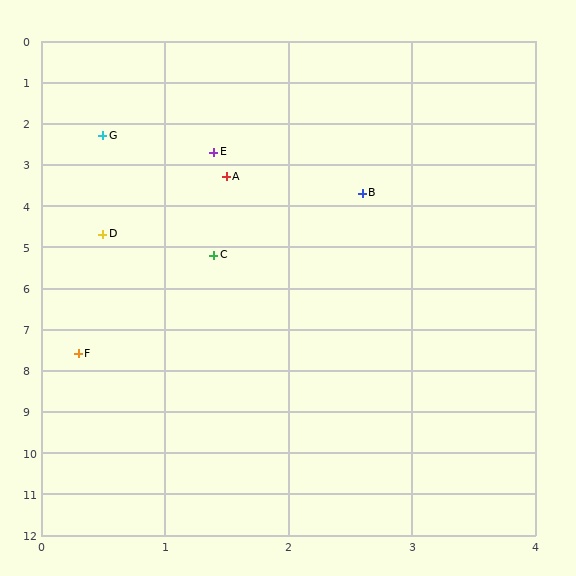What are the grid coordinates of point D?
Point D is at approximately (0.5, 4.7).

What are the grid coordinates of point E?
Point E is at approximately (1.4, 2.7).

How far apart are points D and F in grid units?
Points D and F are about 2.9 grid units apart.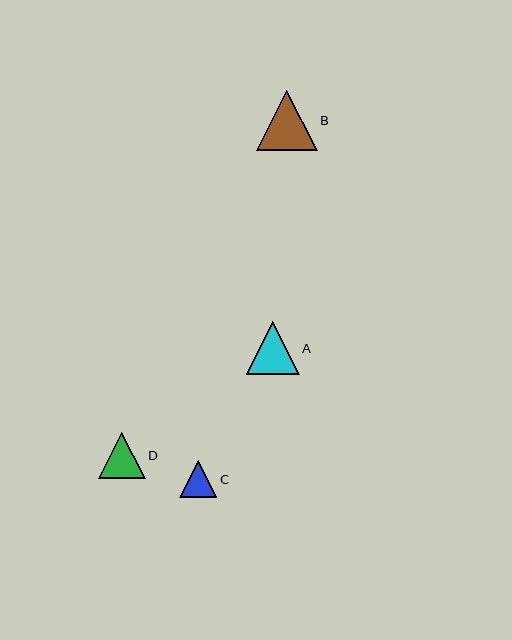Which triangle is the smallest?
Triangle C is the smallest with a size of approximately 37 pixels.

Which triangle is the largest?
Triangle B is the largest with a size of approximately 60 pixels.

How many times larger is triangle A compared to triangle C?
Triangle A is approximately 1.4 times the size of triangle C.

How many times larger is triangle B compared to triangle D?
Triangle B is approximately 1.3 times the size of triangle D.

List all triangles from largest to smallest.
From largest to smallest: B, A, D, C.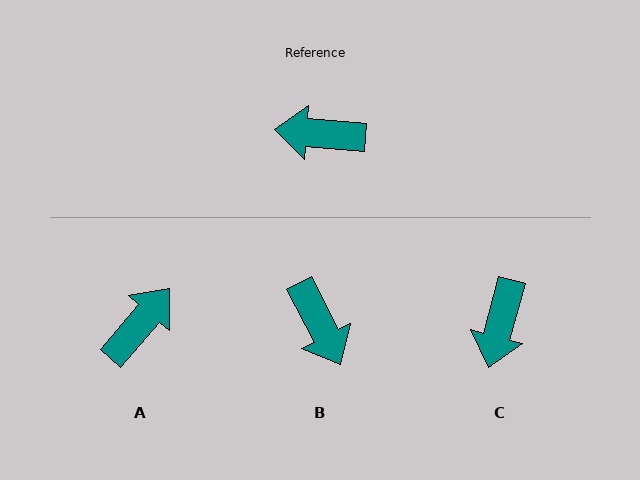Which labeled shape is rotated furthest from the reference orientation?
A, about 125 degrees away.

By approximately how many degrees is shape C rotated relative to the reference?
Approximately 80 degrees counter-clockwise.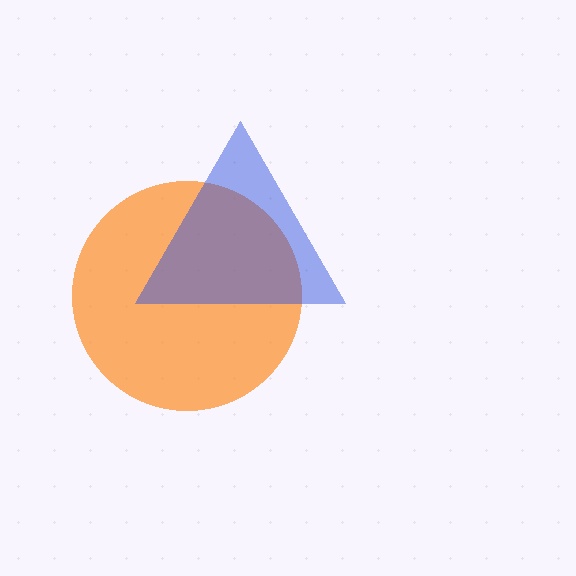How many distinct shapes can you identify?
There are 2 distinct shapes: an orange circle, a blue triangle.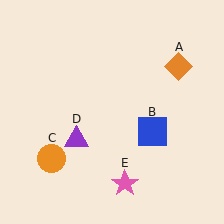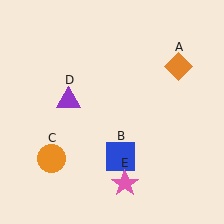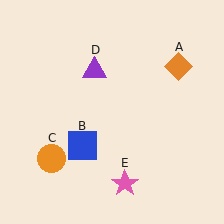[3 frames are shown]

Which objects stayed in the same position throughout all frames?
Orange diamond (object A) and orange circle (object C) and pink star (object E) remained stationary.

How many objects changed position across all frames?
2 objects changed position: blue square (object B), purple triangle (object D).